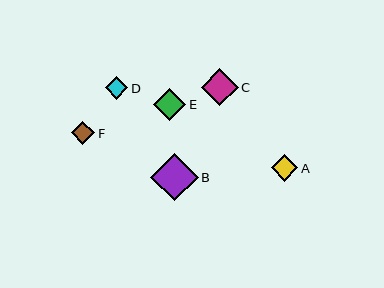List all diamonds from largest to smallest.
From largest to smallest: B, C, E, A, F, D.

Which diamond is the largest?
Diamond B is the largest with a size of approximately 48 pixels.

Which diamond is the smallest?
Diamond D is the smallest with a size of approximately 22 pixels.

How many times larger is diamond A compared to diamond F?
Diamond A is approximately 1.1 times the size of diamond F.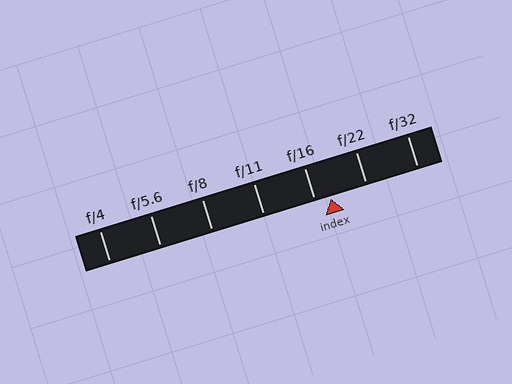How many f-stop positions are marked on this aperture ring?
There are 7 f-stop positions marked.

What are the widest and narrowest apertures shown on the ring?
The widest aperture shown is f/4 and the narrowest is f/32.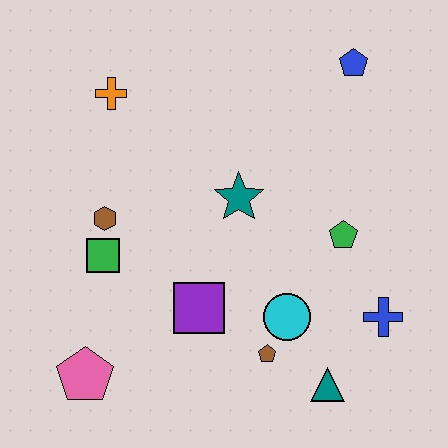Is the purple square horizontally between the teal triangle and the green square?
Yes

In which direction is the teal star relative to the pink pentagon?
The teal star is above the pink pentagon.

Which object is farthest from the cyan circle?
The orange cross is farthest from the cyan circle.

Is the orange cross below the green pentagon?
No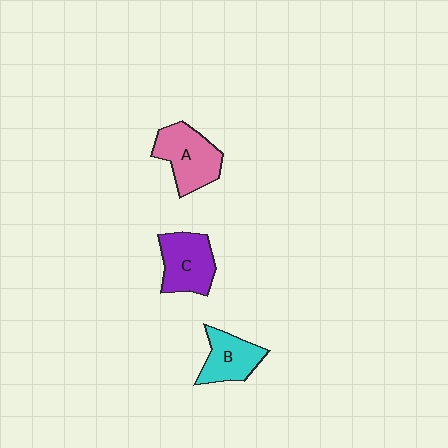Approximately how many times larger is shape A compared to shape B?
Approximately 1.3 times.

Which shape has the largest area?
Shape A (pink).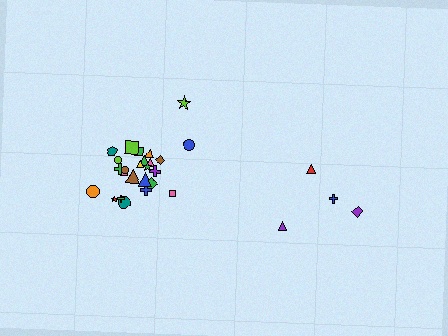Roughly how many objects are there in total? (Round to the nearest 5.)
Roughly 30 objects in total.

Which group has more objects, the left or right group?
The left group.